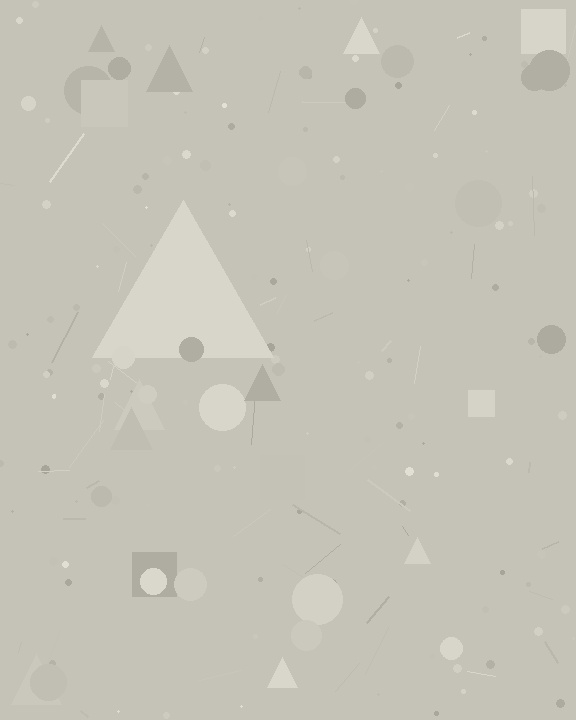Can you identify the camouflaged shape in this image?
The camouflaged shape is a triangle.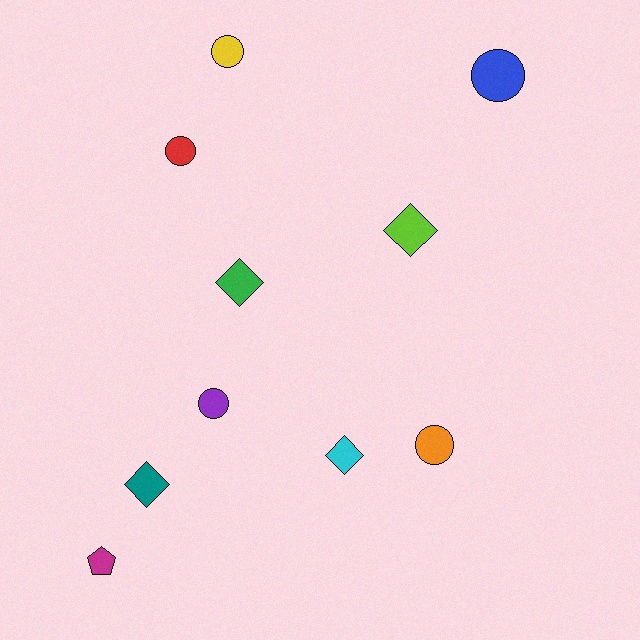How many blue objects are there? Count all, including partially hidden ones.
There is 1 blue object.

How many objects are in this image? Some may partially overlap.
There are 10 objects.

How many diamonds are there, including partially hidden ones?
There are 4 diamonds.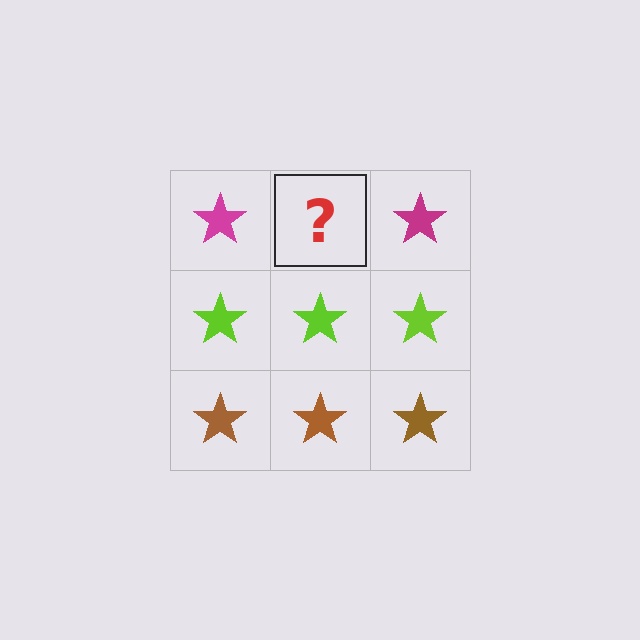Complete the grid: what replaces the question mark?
The question mark should be replaced with a magenta star.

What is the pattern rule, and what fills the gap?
The rule is that each row has a consistent color. The gap should be filled with a magenta star.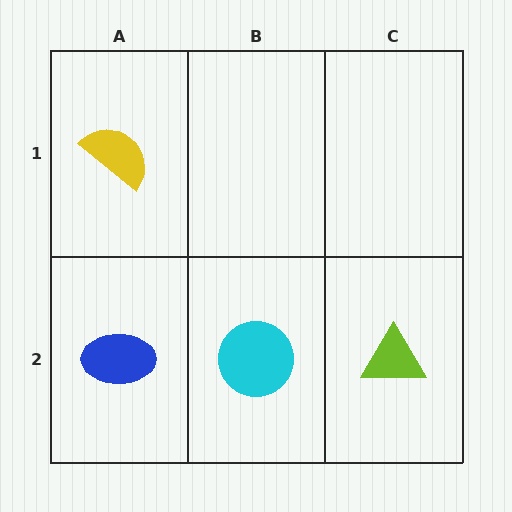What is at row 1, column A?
A yellow semicircle.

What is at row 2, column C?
A lime triangle.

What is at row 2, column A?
A blue ellipse.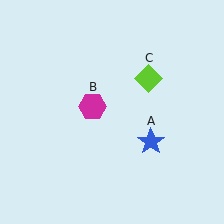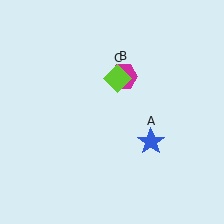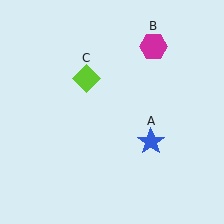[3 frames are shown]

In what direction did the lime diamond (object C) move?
The lime diamond (object C) moved left.